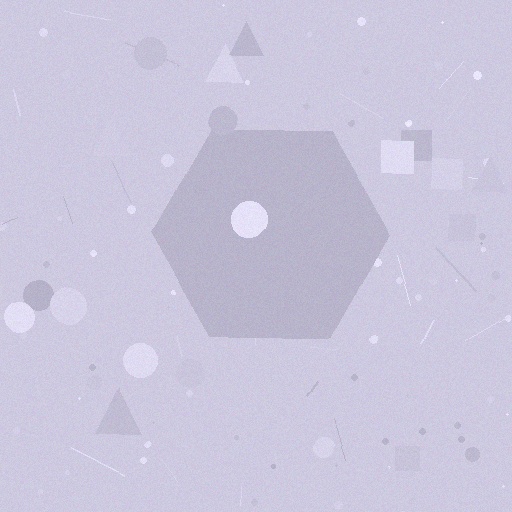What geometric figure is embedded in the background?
A hexagon is embedded in the background.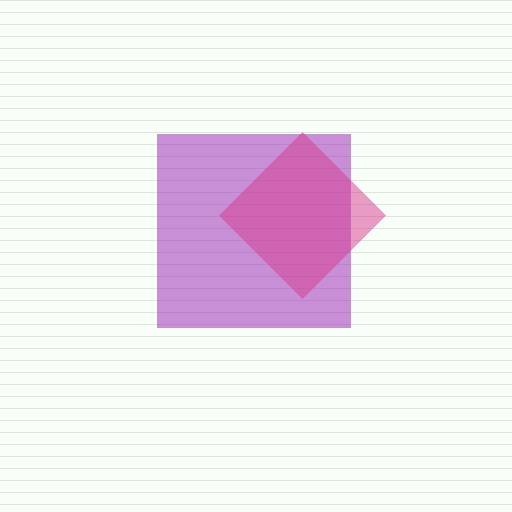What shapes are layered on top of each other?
The layered shapes are: a purple square, a magenta diamond.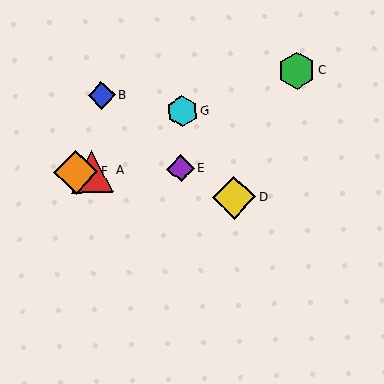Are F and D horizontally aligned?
No, F is at y≈172 and D is at y≈197.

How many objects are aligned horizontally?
3 objects (A, E, F) are aligned horizontally.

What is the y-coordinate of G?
Object G is at y≈111.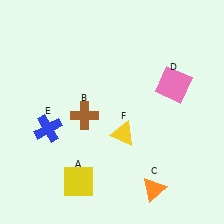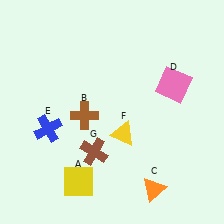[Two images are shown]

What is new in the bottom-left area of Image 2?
A brown cross (G) was added in the bottom-left area of Image 2.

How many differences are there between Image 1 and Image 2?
There is 1 difference between the two images.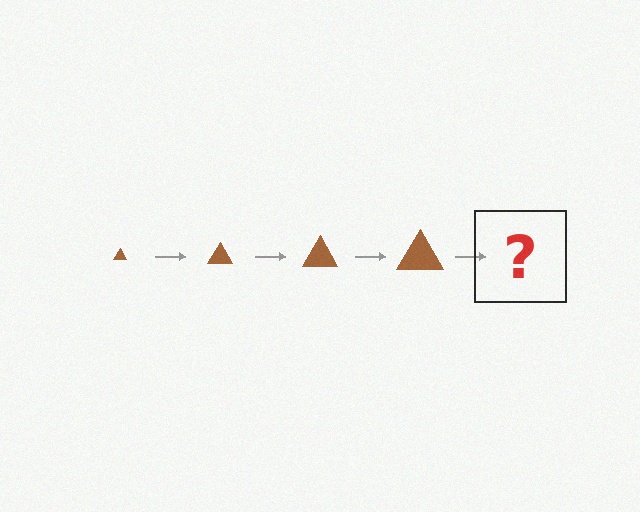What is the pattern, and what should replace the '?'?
The pattern is that the triangle gets progressively larger each step. The '?' should be a brown triangle, larger than the previous one.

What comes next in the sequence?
The next element should be a brown triangle, larger than the previous one.